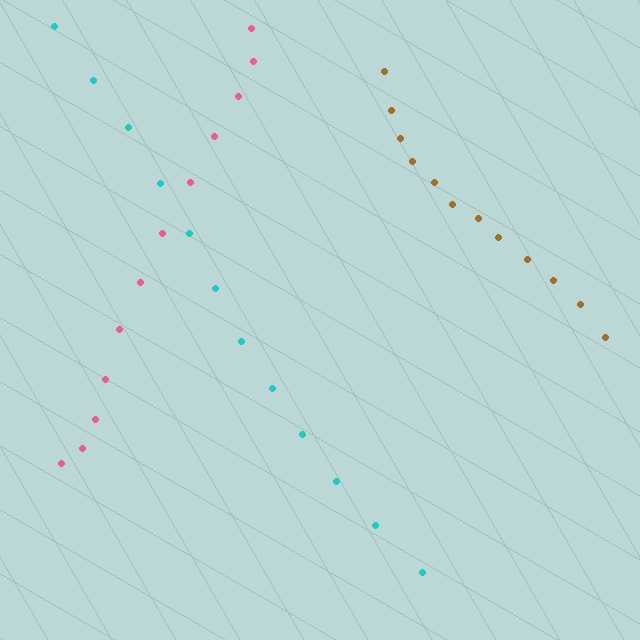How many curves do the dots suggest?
There are 3 distinct paths.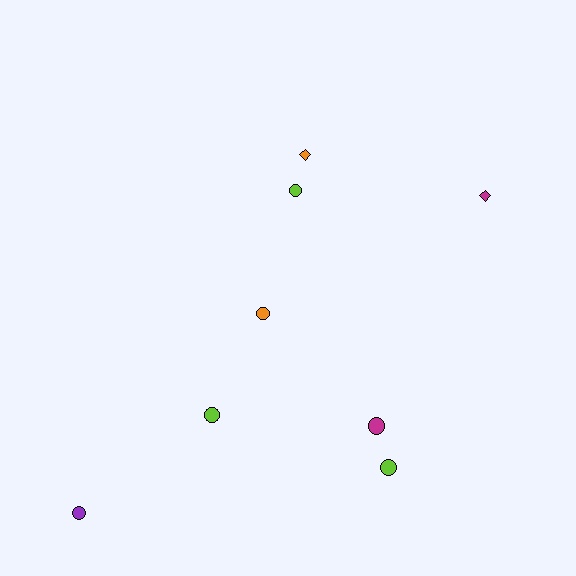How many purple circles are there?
There is 1 purple circle.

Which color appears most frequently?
Lime, with 3 objects.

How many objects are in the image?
There are 8 objects.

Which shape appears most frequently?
Circle, with 6 objects.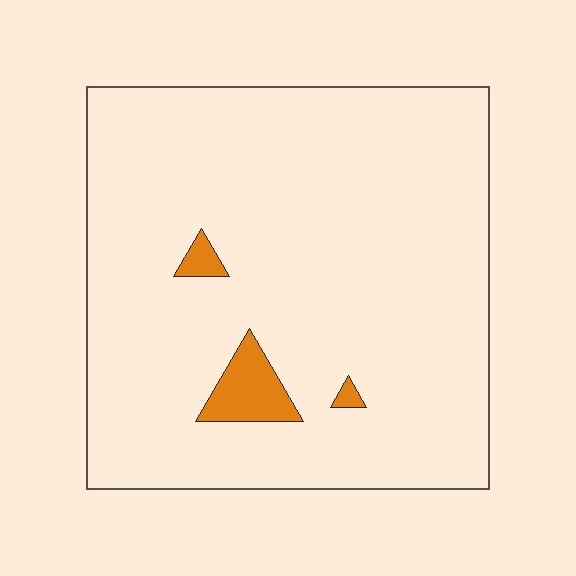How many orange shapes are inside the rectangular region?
3.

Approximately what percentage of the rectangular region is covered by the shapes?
Approximately 5%.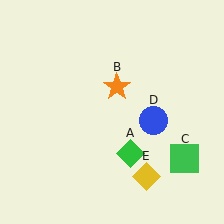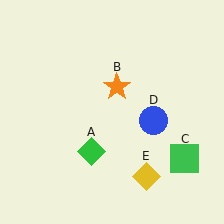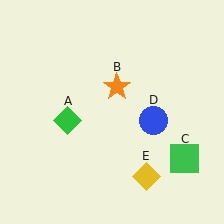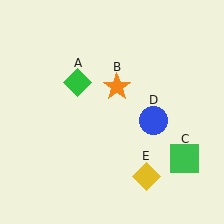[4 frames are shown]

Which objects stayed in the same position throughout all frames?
Orange star (object B) and green square (object C) and blue circle (object D) and yellow diamond (object E) remained stationary.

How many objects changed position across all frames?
1 object changed position: green diamond (object A).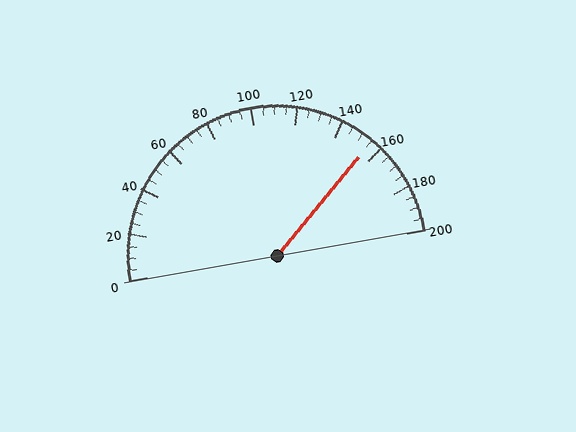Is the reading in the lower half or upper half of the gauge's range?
The reading is in the upper half of the range (0 to 200).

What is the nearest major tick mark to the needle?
The nearest major tick mark is 160.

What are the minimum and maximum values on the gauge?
The gauge ranges from 0 to 200.